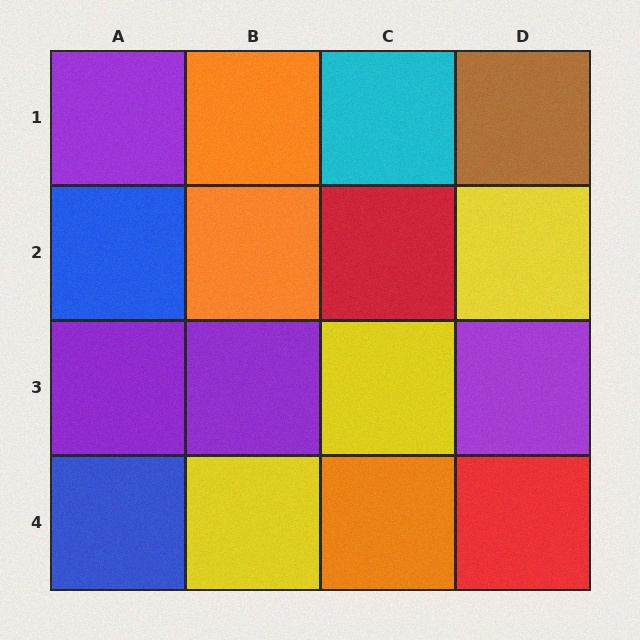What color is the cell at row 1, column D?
Brown.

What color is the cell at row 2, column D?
Yellow.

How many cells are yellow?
3 cells are yellow.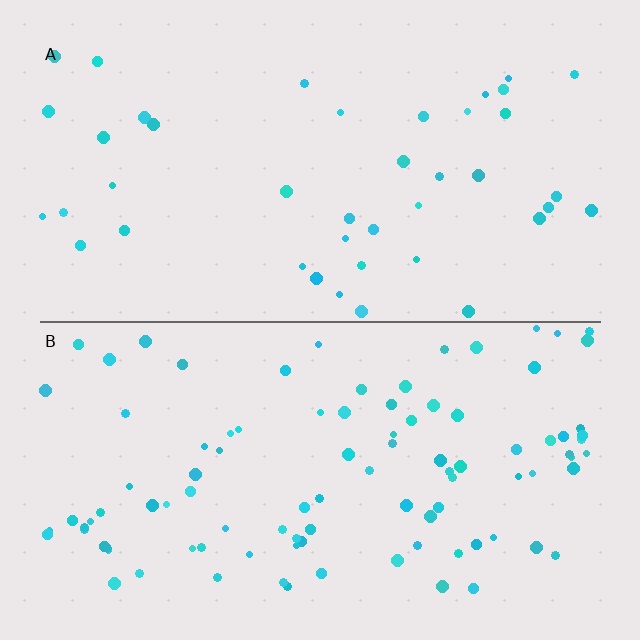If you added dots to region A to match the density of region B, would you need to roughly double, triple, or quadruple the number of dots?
Approximately double.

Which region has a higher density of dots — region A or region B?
B (the bottom).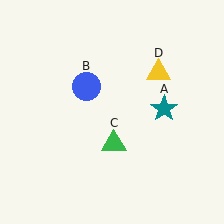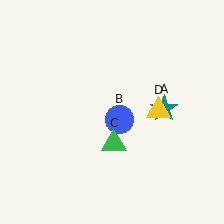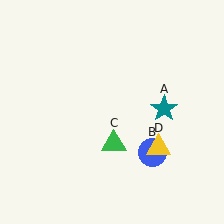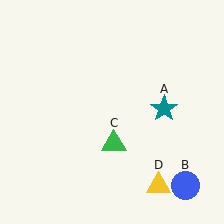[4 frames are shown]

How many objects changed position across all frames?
2 objects changed position: blue circle (object B), yellow triangle (object D).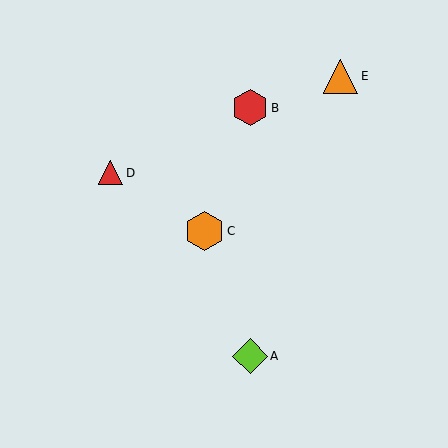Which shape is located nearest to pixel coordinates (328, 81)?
The orange triangle (labeled E) at (340, 76) is nearest to that location.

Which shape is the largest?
The orange hexagon (labeled C) is the largest.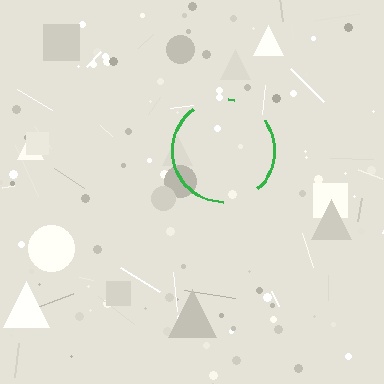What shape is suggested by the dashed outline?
The dashed outline suggests a circle.